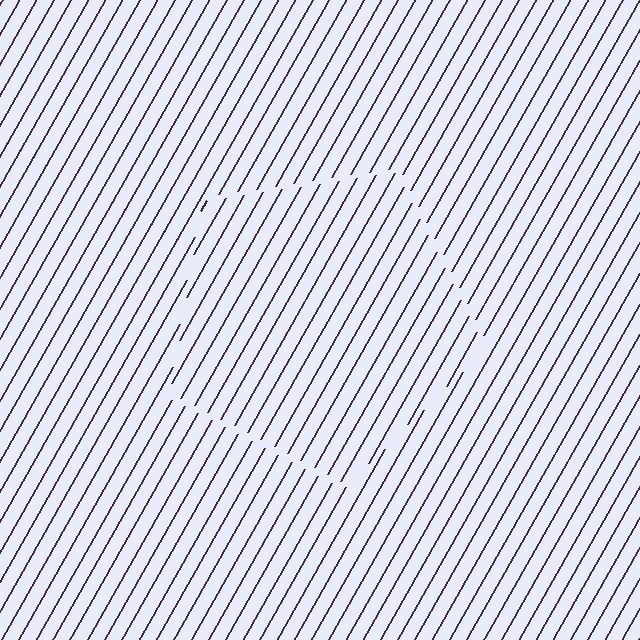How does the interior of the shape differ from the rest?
The interior of the shape contains the same grating, shifted by half a period — the contour is defined by the phase discontinuity where line-ends from the inner and outer gratings abut.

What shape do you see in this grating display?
An illusory pentagon. The interior of the shape contains the same grating, shifted by half a period — the contour is defined by the phase discontinuity where line-ends from the inner and outer gratings abut.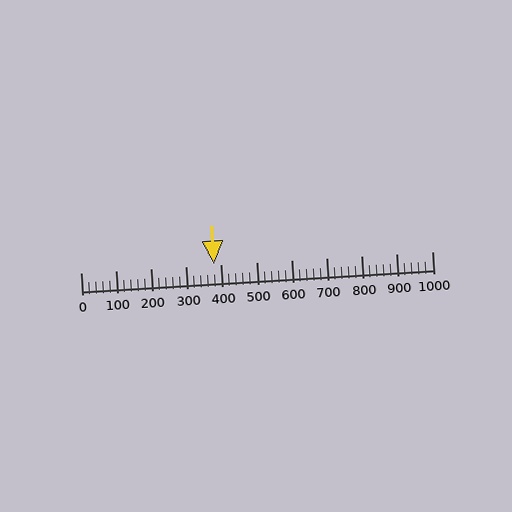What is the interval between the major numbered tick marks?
The major tick marks are spaced 100 units apart.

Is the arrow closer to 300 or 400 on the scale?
The arrow is closer to 400.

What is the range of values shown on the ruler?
The ruler shows values from 0 to 1000.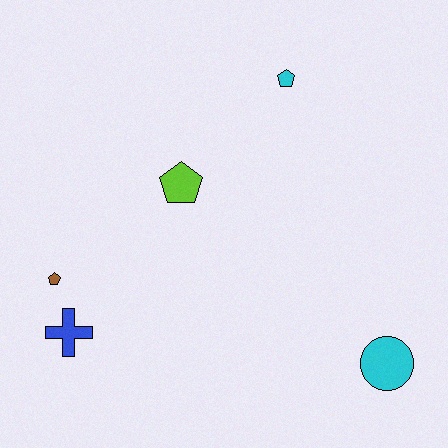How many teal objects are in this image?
There are no teal objects.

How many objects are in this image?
There are 5 objects.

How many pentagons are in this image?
There are 3 pentagons.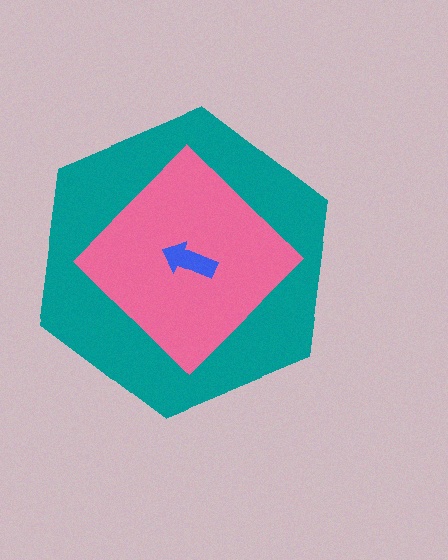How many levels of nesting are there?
3.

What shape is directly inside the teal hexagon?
The pink diamond.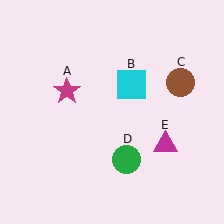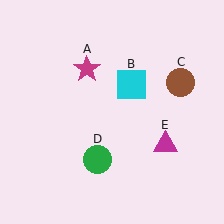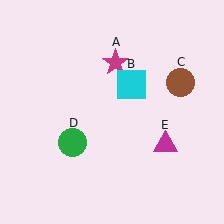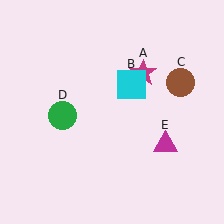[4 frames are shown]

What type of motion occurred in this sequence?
The magenta star (object A), green circle (object D) rotated clockwise around the center of the scene.